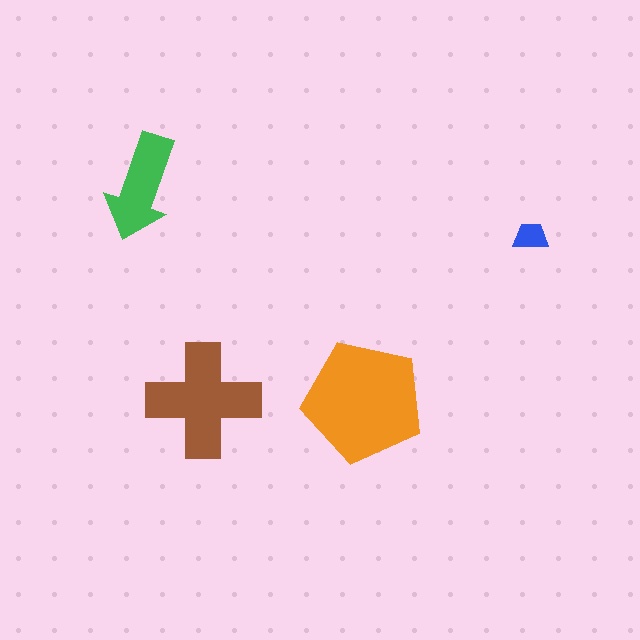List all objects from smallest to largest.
The blue trapezoid, the green arrow, the brown cross, the orange pentagon.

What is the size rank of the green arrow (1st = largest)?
3rd.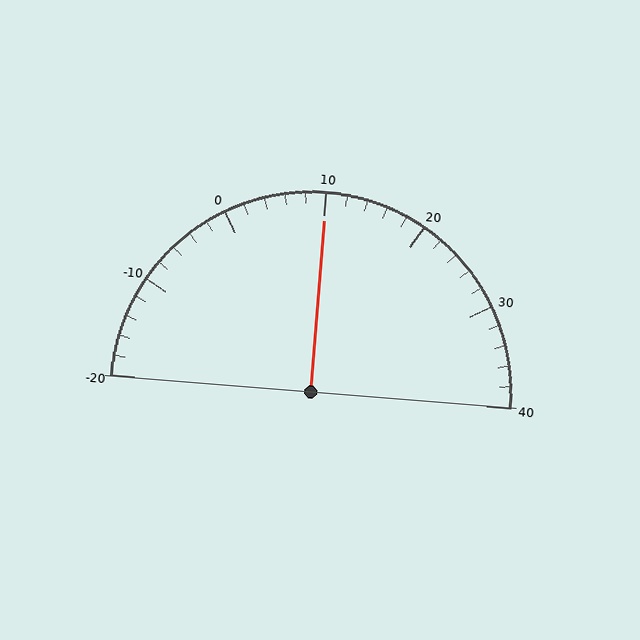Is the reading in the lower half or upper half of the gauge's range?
The reading is in the upper half of the range (-20 to 40).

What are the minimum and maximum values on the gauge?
The gauge ranges from -20 to 40.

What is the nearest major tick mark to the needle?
The nearest major tick mark is 10.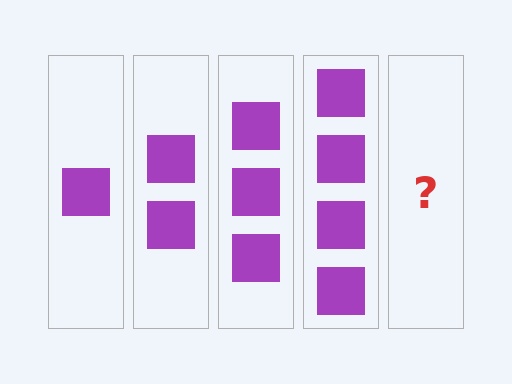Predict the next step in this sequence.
The next step is 5 squares.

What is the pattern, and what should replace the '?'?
The pattern is that each step adds one more square. The '?' should be 5 squares.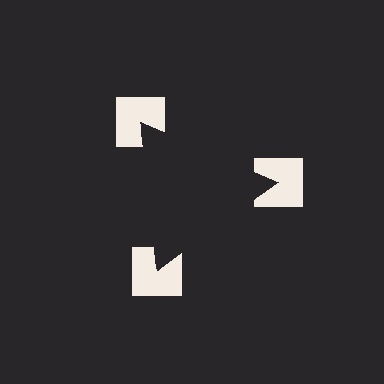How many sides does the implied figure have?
3 sides.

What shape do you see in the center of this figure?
An illusory triangle — its edges are inferred from the aligned wedge cuts in the notched squares, not physically drawn.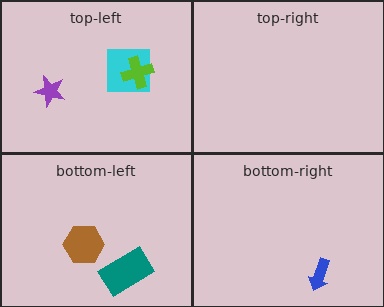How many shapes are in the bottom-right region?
1.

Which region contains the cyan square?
The top-left region.